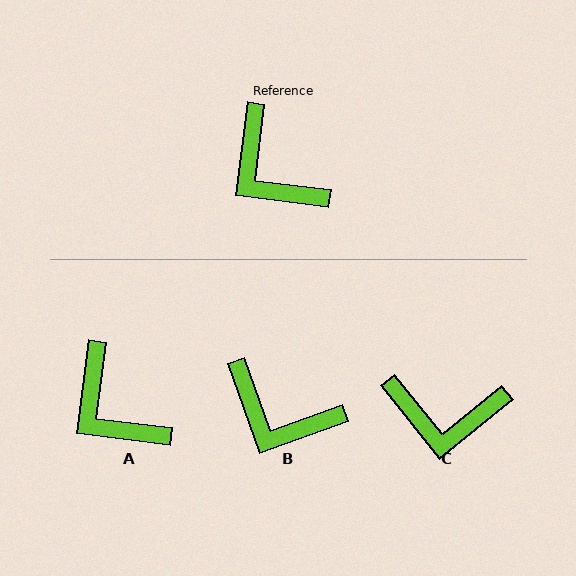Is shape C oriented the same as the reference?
No, it is off by about 46 degrees.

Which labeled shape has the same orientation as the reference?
A.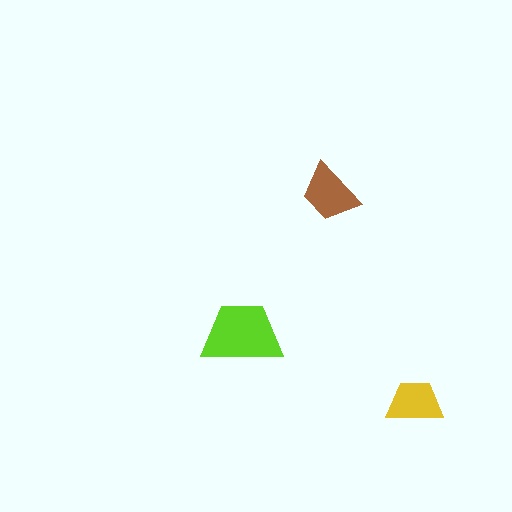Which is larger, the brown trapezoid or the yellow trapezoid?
The brown one.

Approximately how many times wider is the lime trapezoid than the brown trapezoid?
About 1.5 times wider.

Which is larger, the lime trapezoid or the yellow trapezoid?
The lime one.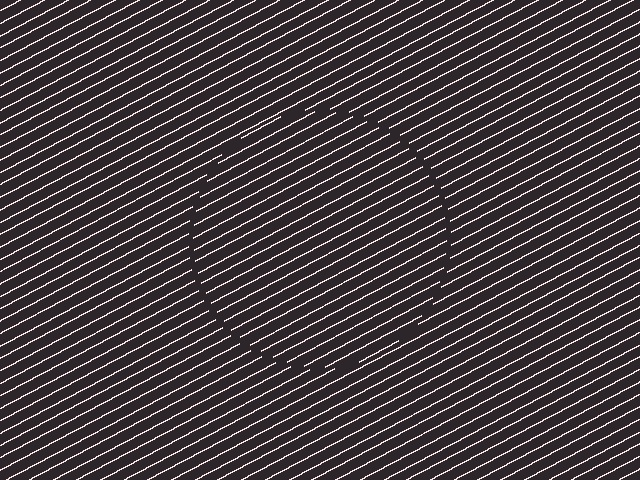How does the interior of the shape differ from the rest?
The interior of the shape contains the same grating, shifted by half a period — the contour is defined by the phase discontinuity where line-ends from the inner and outer gratings abut.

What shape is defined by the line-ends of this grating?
An illusory circle. The interior of the shape contains the same grating, shifted by half a period — the contour is defined by the phase discontinuity where line-ends from the inner and outer gratings abut.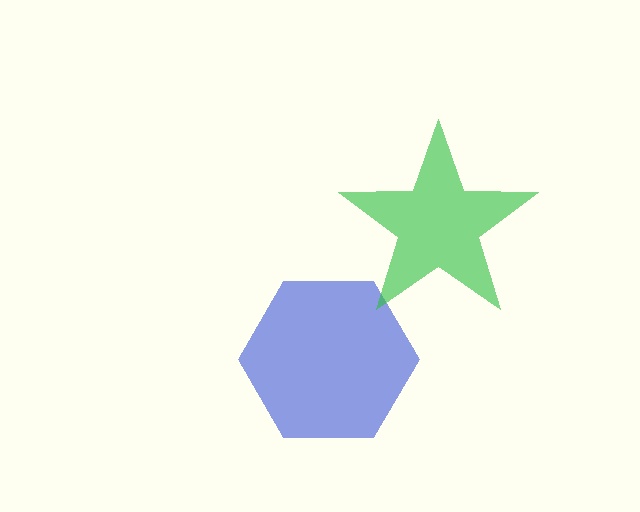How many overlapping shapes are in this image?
There are 2 overlapping shapes in the image.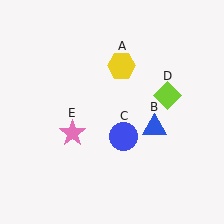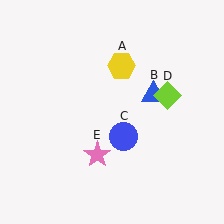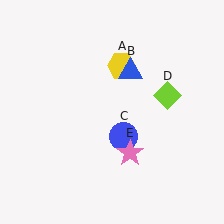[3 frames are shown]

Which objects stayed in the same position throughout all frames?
Yellow hexagon (object A) and blue circle (object C) and lime diamond (object D) remained stationary.